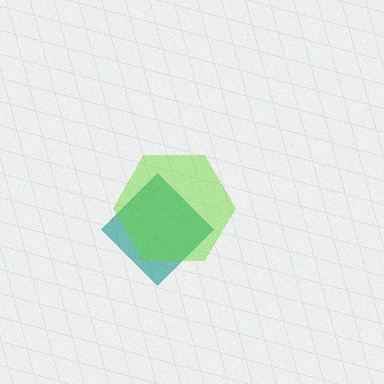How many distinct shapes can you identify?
There are 2 distinct shapes: a teal diamond, a lime hexagon.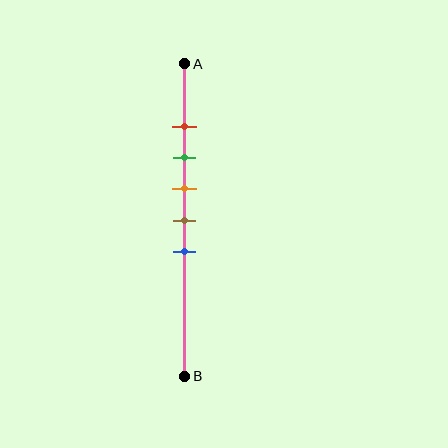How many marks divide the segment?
There are 5 marks dividing the segment.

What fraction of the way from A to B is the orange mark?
The orange mark is approximately 40% (0.4) of the way from A to B.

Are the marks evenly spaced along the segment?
Yes, the marks are approximately evenly spaced.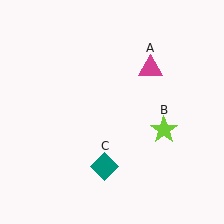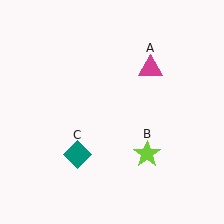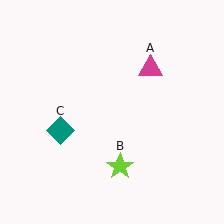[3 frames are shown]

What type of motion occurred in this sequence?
The lime star (object B), teal diamond (object C) rotated clockwise around the center of the scene.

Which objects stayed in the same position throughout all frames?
Magenta triangle (object A) remained stationary.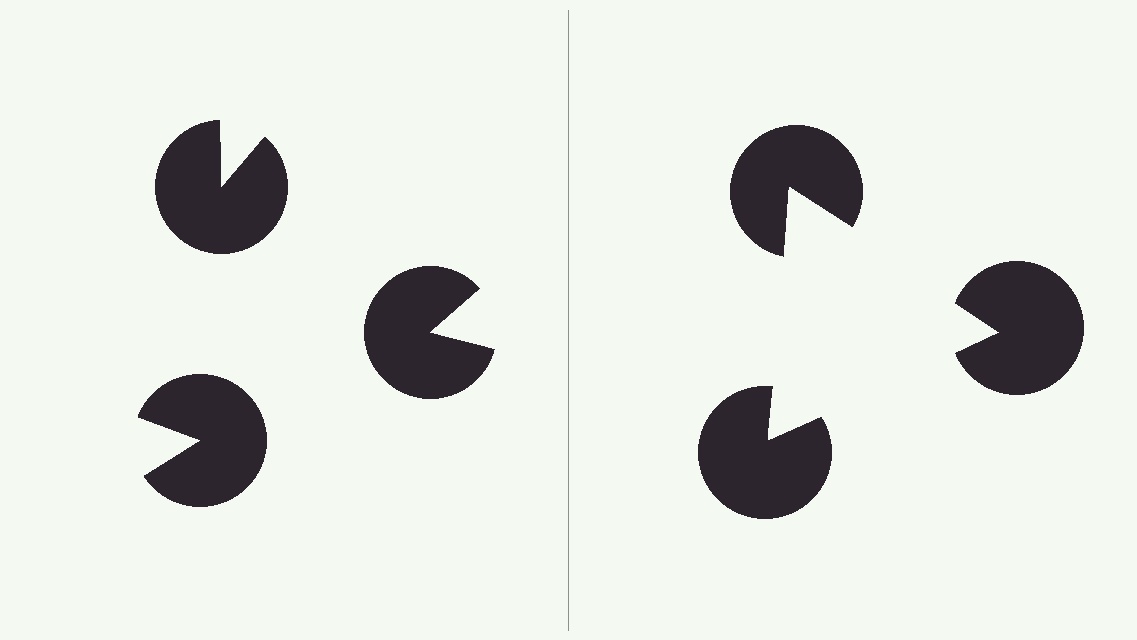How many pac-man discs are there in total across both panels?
6 — 3 on each side.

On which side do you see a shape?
An illusory triangle appears on the right side. On the left side the wedge cuts are rotated, so no coherent shape forms.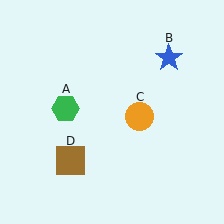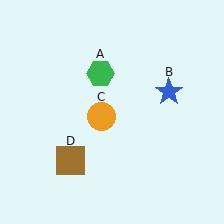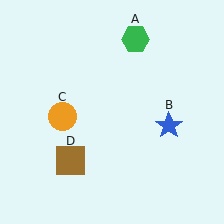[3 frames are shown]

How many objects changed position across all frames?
3 objects changed position: green hexagon (object A), blue star (object B), orange circle (object C).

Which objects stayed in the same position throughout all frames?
Brown square (object D) remained stationary.